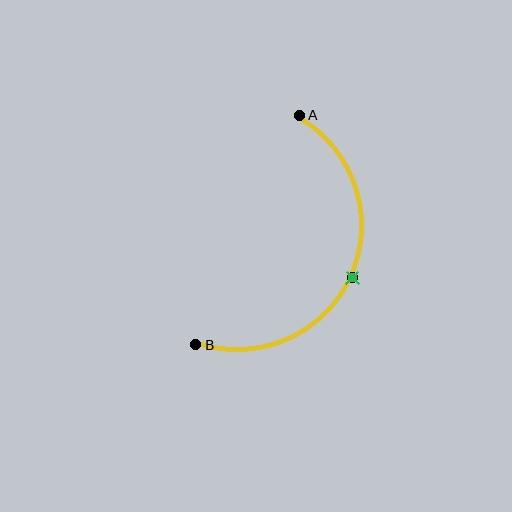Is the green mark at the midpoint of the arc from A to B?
Yes. The green mark lies on the arc at equal arc-length from both A and B — it is the arc midpoint.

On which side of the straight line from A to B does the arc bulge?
The arc bulges to the right of the straight line connecting A and B.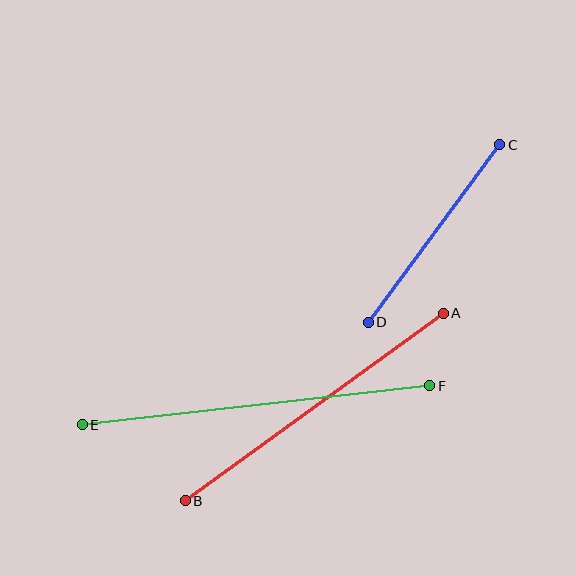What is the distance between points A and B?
The distance is approximately 319 pixels.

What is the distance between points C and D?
The distance is approximately 221 pixels.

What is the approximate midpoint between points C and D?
The midpoint is at approximately (434, 233) pixels.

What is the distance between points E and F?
The distance is approximately 350 pixels.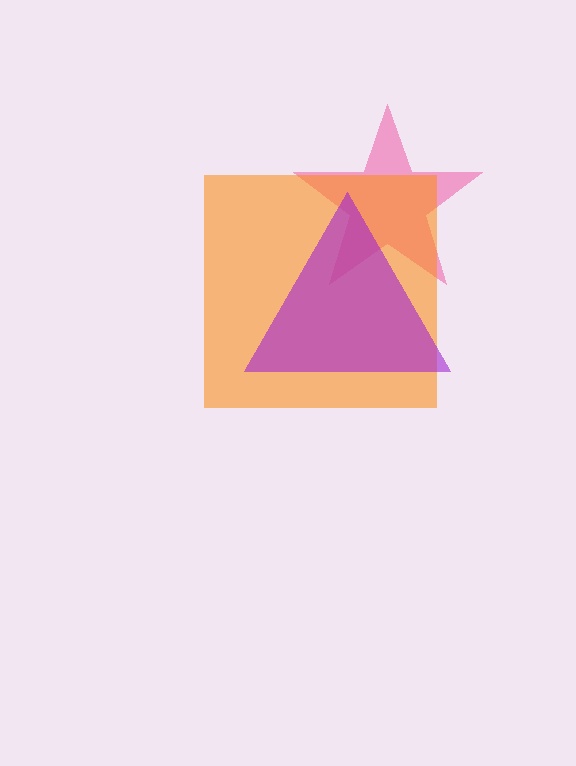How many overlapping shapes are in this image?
There are 3 overlapping shapes in the image.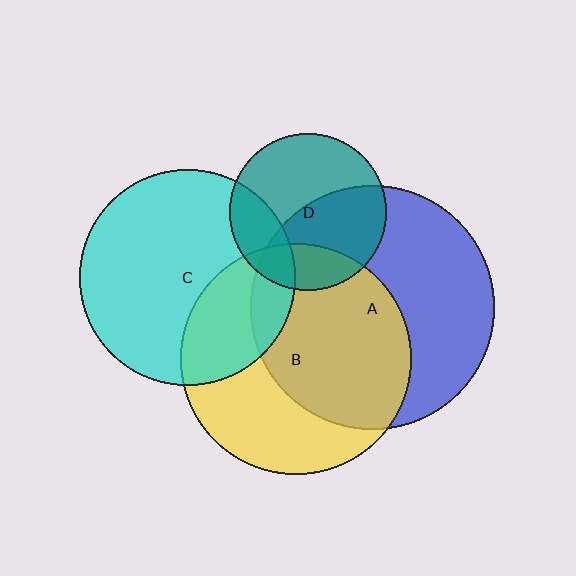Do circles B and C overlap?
Yes.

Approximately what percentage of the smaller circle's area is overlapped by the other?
Approximately 30%.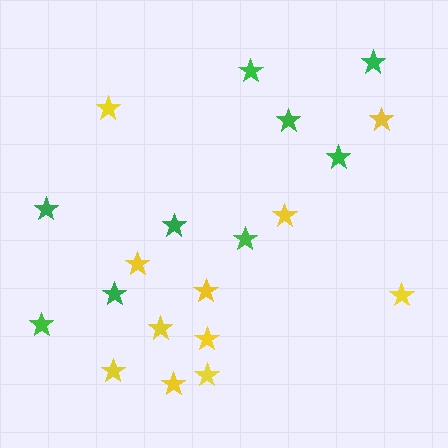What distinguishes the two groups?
There are 2 groups: one group of green stars (9) and one group of yellow stars (11).